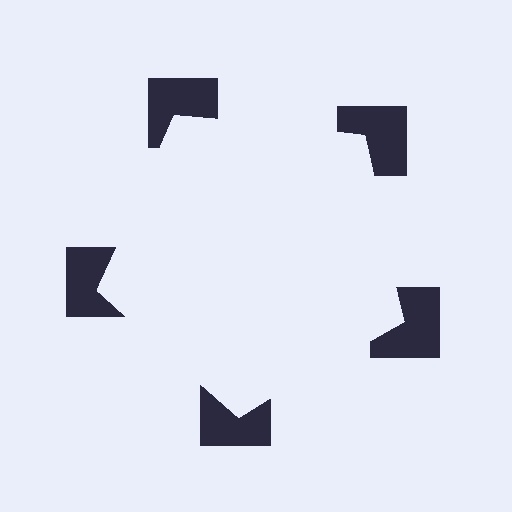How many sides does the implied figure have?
5 sides.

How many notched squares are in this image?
There are 5 — one at each vertex of the illusory pentagon.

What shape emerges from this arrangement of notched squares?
An illusory pentagon — its edges are inferred from the aligned wedge cuts in the notched squares, not physically drawn.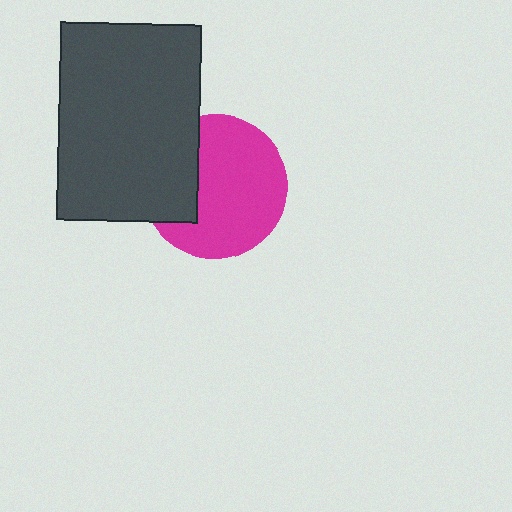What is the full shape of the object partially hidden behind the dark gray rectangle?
The partially hidden object is a magenta circle.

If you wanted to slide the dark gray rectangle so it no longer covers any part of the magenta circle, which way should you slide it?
Slide it left — that is the most direct way to separate the two shapes.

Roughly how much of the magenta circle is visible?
Most of it is visible (roughly 70%).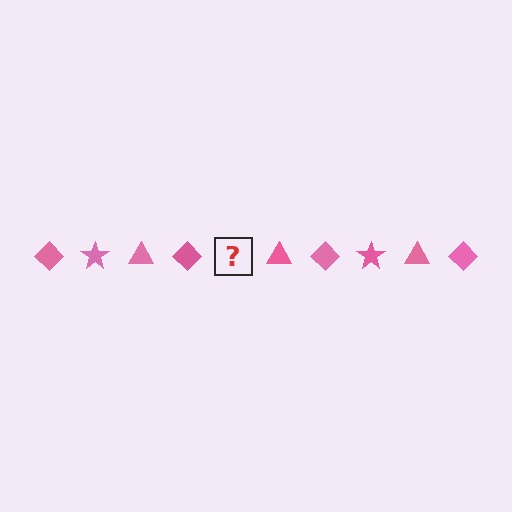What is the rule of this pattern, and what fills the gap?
The rule is that the pattern cycles through diamond, star, triangle shapes in pink. The gap should be filled with a pink star.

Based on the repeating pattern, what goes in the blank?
The blank should be a pink star.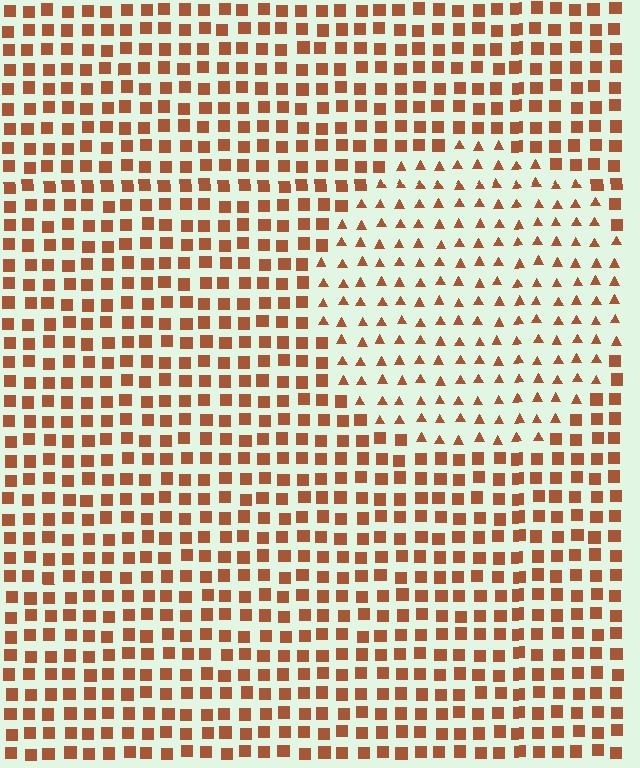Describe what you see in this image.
The image is filled with small brown elements arranged in a uniform grid. A circle-shaped region contains triangles, while the surrounding area contains squares. The boundary is defined purely by the change in element shape.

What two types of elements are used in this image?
The image uses triangles inside the circle region and squares outside it.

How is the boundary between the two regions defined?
The boundary is defined by a change in element shape: triangles inside vs. squares outside. All elements share the same color and spacing.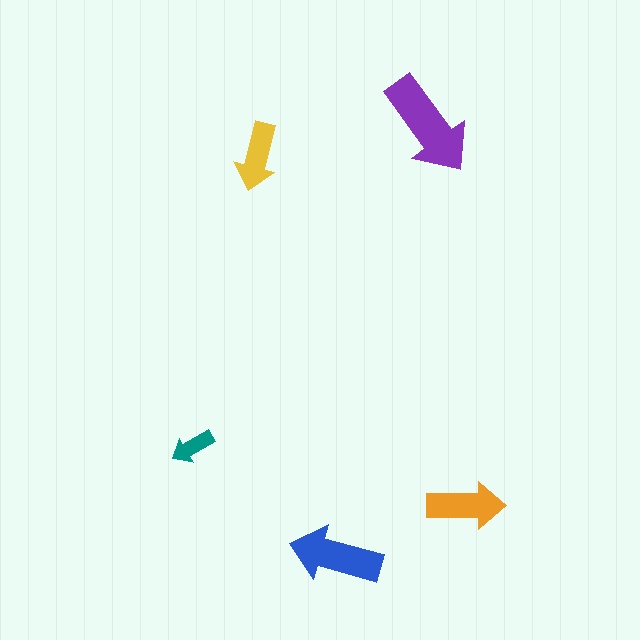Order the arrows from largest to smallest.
the purple one, the blue one, the orange one, the yellow one, the teal one.